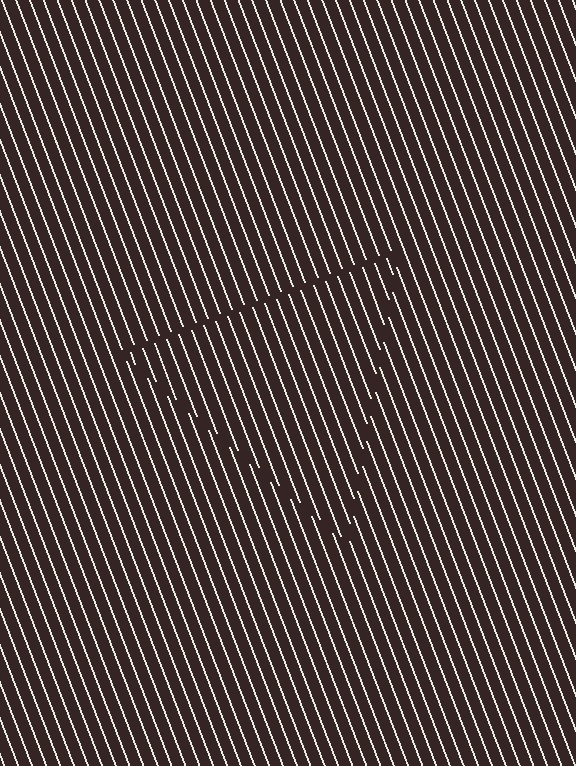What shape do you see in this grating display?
An illusory triangle. The interior of the shape contains the same grating, shifted by half a period — the contour is defined by the phase discontinuity where line-ends from the inner and outer gratings abut.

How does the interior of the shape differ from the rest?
The interior of the shape contains the same grating, shifted by half a period — the contour is defined by the phase discontinuity where line-ends from the inner and outer gratings abut.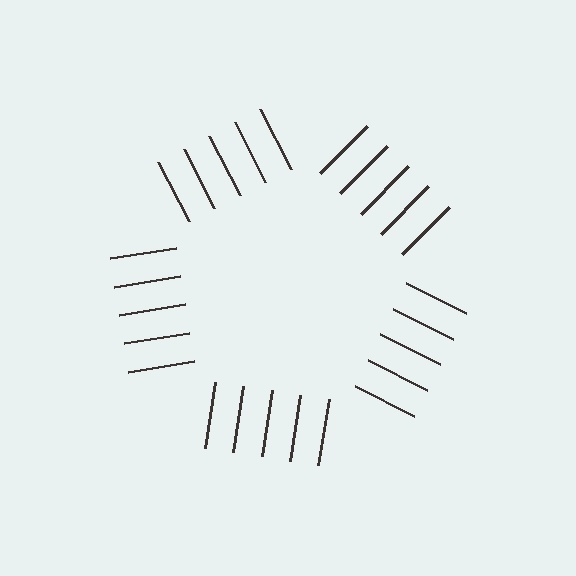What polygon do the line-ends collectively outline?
An illusory pentagon — the line segments terminate on its edges but no continuous stroke is drawn.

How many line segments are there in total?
25 — 5 along each of the 5 edges.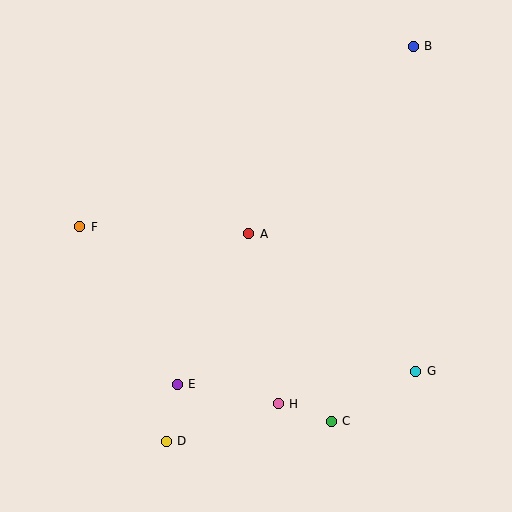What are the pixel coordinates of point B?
Point B is at (413, 46).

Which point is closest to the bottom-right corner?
Point G is closest to the bottom-right corner.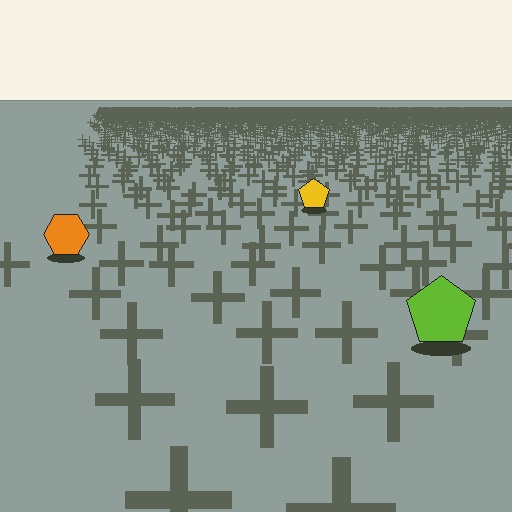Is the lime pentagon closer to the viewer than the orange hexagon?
Yes. The lime pentagon is closer — you can tell from the texture gradient: the ground texture is coarser near it.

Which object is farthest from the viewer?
The yellow pentagon is farthest from the viewer. It appears smaller and the ground texture around it is denser.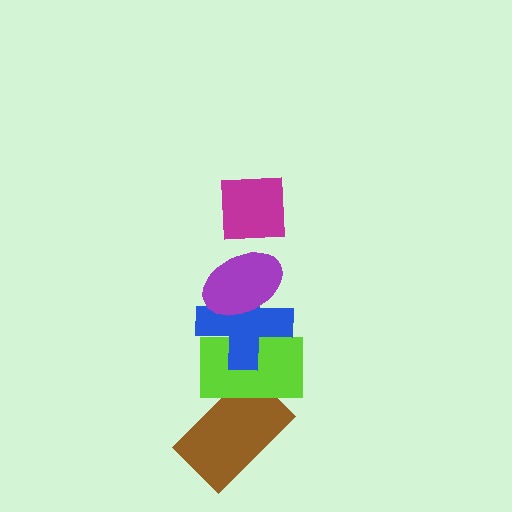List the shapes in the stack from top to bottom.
From top to bottom: the magenta square, the purple ellipse, the blue cross, the lime rectangle, the brown rectangle.